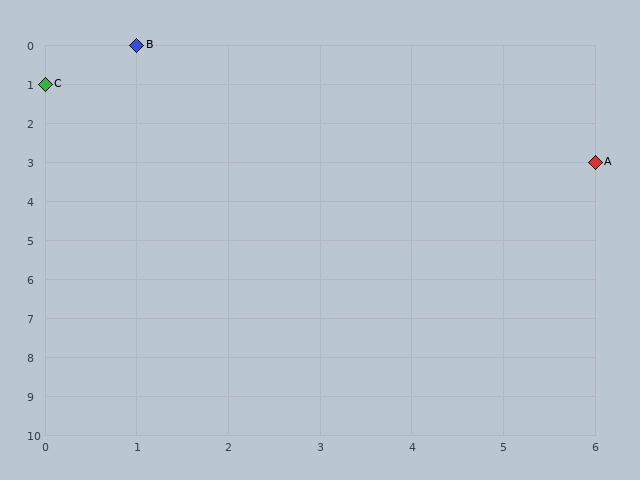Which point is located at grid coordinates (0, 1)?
Point C is at (0, 1).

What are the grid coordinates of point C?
Point C is at grid coordinates (0, 1).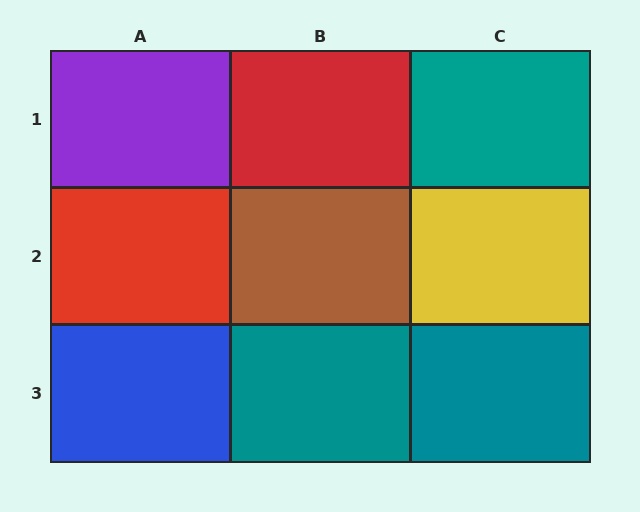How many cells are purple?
1 cell is purple.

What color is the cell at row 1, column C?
Teal.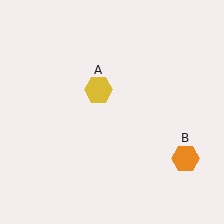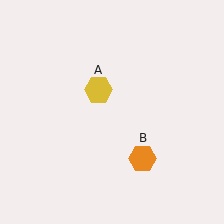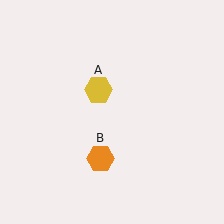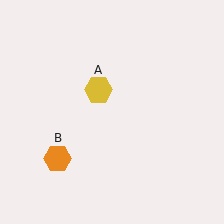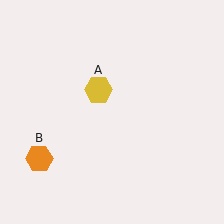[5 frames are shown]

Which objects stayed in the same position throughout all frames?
Yellow hexagon (object A) remained stationary.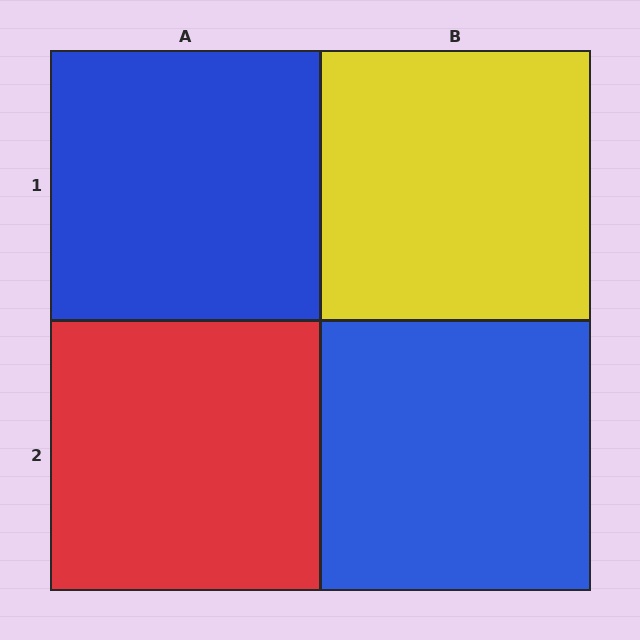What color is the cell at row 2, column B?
Blue.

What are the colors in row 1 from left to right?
Blue, yellow.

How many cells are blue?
2 cells are blue.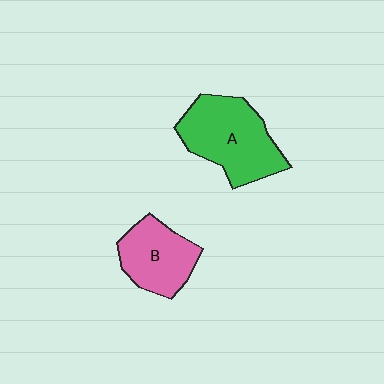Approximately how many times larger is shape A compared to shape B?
Approximately 1.4 times.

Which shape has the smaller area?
Shape B (pink).